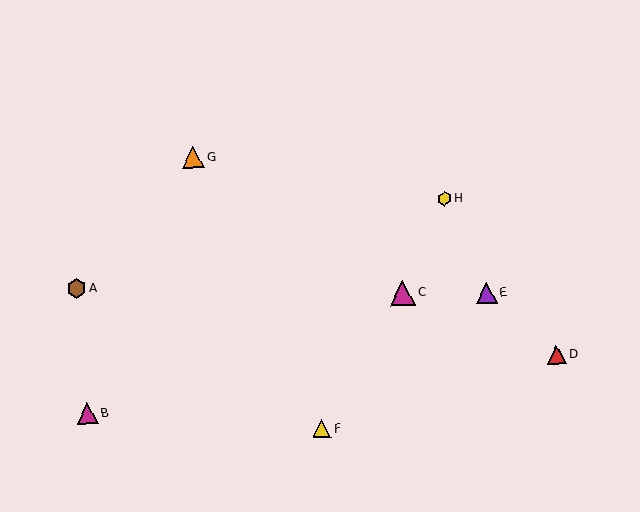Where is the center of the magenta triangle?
The center of the magenta triangle is at (87, 413).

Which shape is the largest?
The magenta triangle (labeled C) is the largest.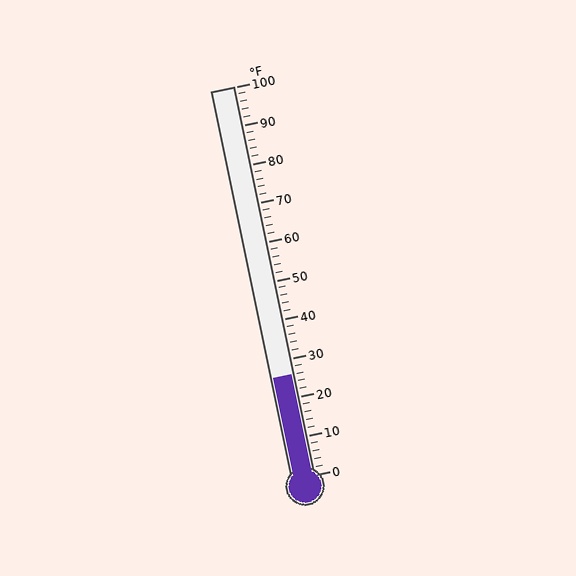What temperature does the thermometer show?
The thermometer shows approximately 26°F.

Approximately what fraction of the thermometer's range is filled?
The thermometer is filled to approximately 25% of its range.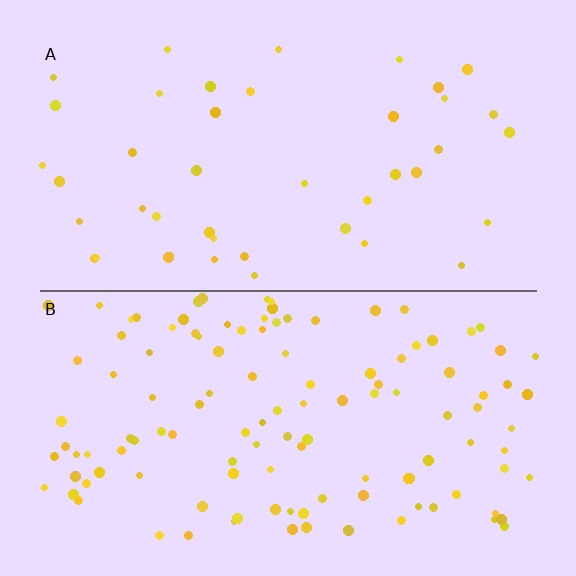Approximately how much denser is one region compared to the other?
Approximately 2.8× — region B over region A.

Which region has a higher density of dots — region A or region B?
B (the bottom).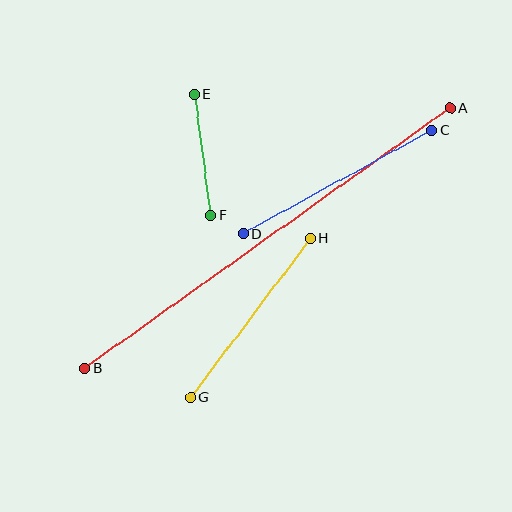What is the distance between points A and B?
The distance is approximately 448 pixels.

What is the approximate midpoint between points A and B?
The midpoint is at approximately (267, 238) pixels.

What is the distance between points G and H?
The distance is approximately 199 pixels.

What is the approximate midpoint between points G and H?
The midpoint is at approximately (251, 318) pixels.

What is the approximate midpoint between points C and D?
The midpoint is at approximately (338, 182) pixels.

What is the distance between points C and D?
The distance is approximately 215 pixels.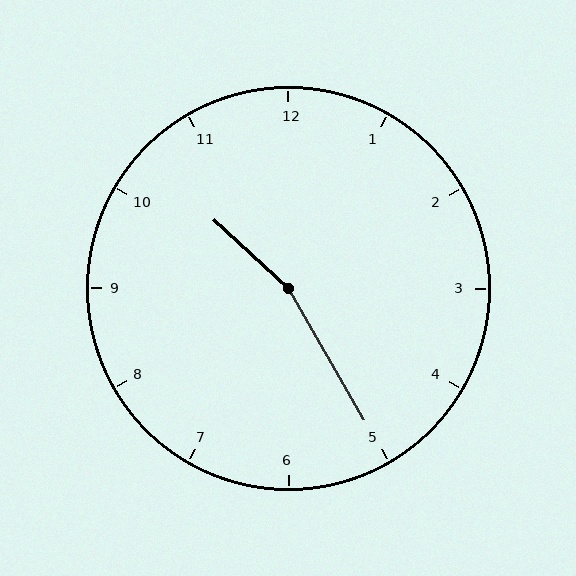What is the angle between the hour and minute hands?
Approximately 162 degrees.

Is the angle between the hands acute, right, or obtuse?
It is obtuse.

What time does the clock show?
10:25.